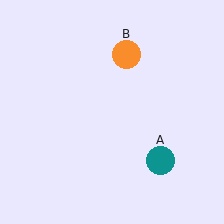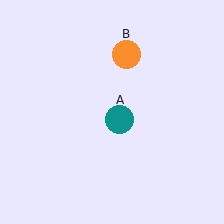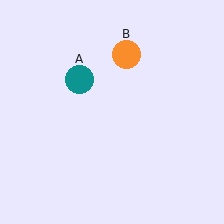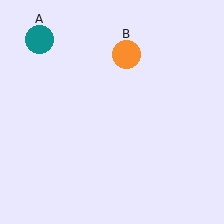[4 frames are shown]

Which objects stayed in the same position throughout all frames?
Orange circle (object B) remained stationary.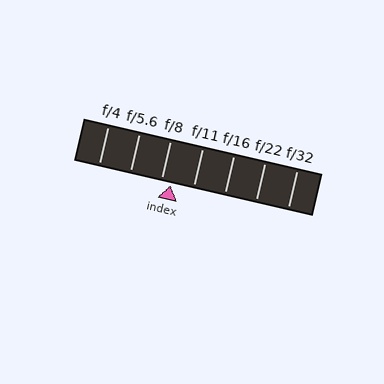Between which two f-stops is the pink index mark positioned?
The index mark is between f/8 and f/11.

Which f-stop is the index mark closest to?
The index mark is closest to f/8.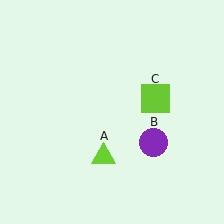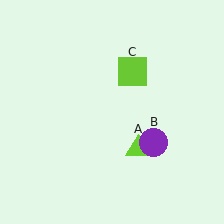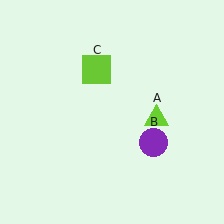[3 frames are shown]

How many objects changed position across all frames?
2 objects changed position: lime triangle (object A), lime square (object C).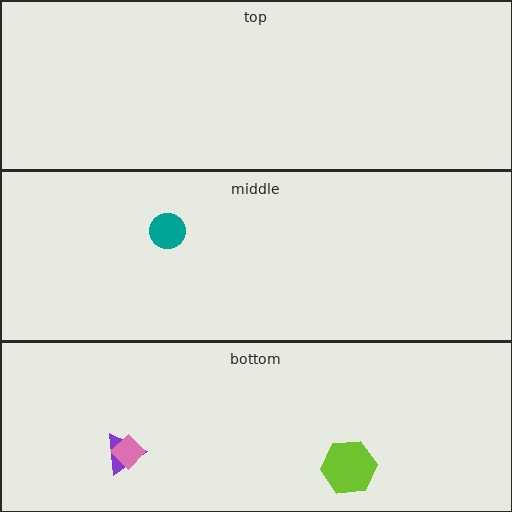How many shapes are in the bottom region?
3.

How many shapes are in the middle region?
1.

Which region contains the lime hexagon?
The bottom region.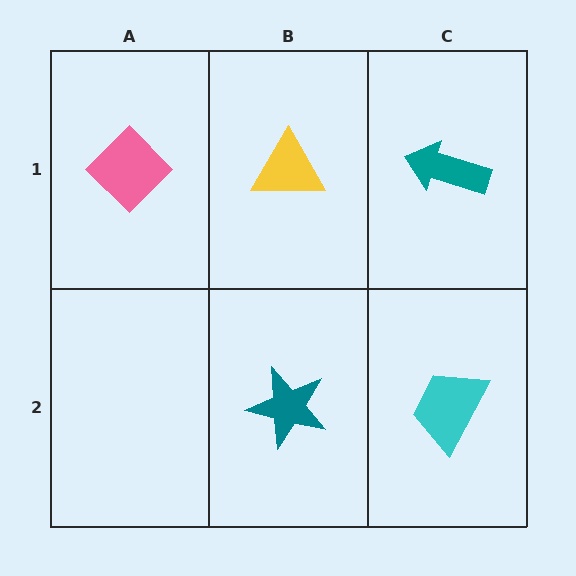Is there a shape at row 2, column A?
No, that cell is empty.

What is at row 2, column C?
A cyan trapezoid.